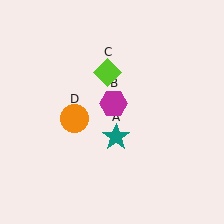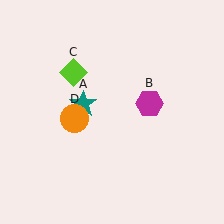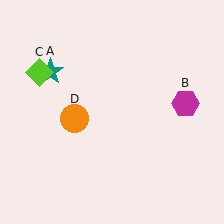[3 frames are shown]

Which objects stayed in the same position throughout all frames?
Orange circle (object D) remained stationary.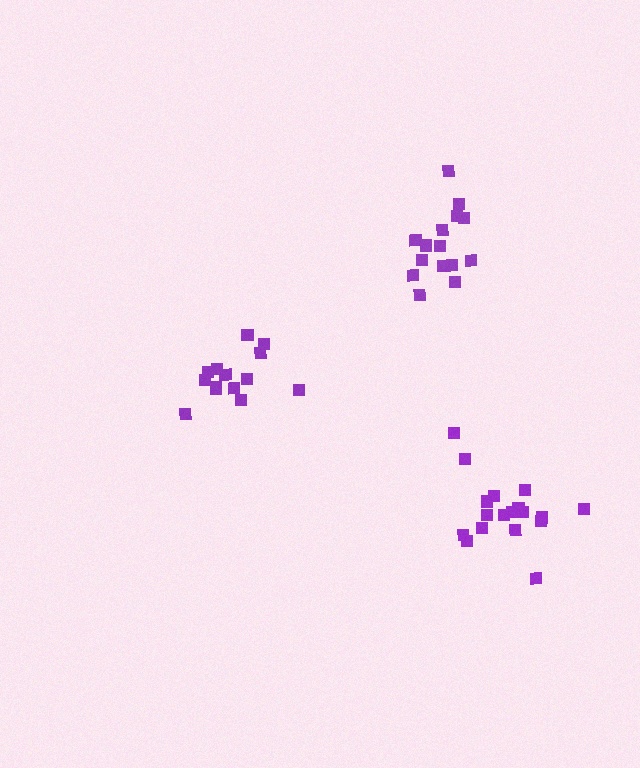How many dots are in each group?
Group 1: 14 dots, Group 2: 18 dots, Group 3: 16 dots (48 total).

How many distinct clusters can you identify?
There are 3 distinct clusters.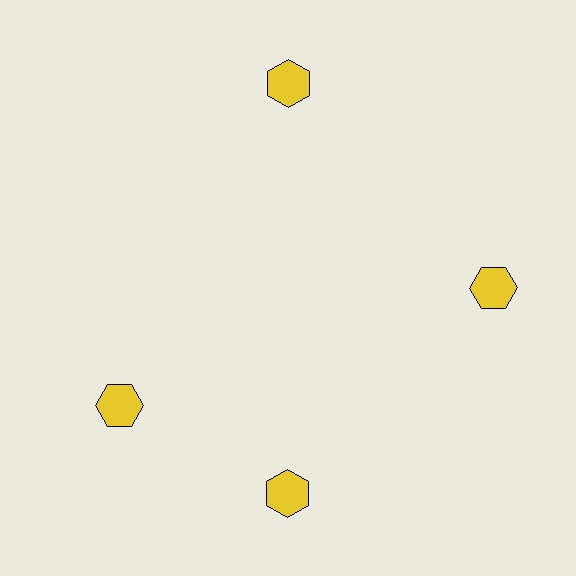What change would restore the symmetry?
The symmetry would be restored by rotating it back into even spacing with its neighbors so that all 4 hexagons sit at equal angles and equal distance from the center.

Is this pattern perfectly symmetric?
No. The 4 yellow hexagons are arranged in a ring, but one element near the 9 o'clock position is rotated out of alignment along the ring, breaking the 4-fold rotational symmetry.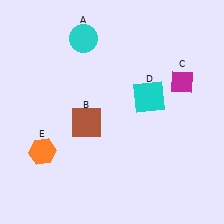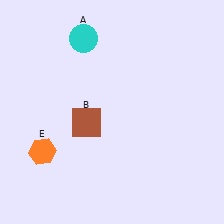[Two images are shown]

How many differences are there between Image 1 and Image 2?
There are 2 differences between the two images.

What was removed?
The cyan square (D), the magenta diamond (C) were removed in Image 2.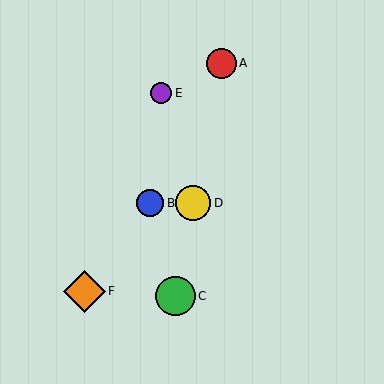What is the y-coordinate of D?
Object D is at y≈203.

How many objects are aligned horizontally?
2 objects (B, D) are aligned horizontally.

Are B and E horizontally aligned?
No, B is at y≈203 and E is at y≈93.